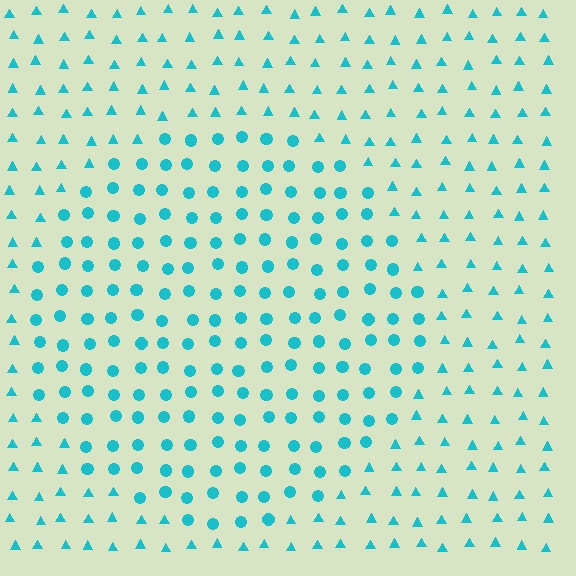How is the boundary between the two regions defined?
The boundary is defined by a change in element shape: circles inside vs. triangles outside. All elements share the same color and spacing.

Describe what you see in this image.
The image is filled with small cyan elements arranged in a uniform grid. A circle-shaped region contains circles, while the surrounding area contains triangles. The boundary is defined purely by the change in element shape.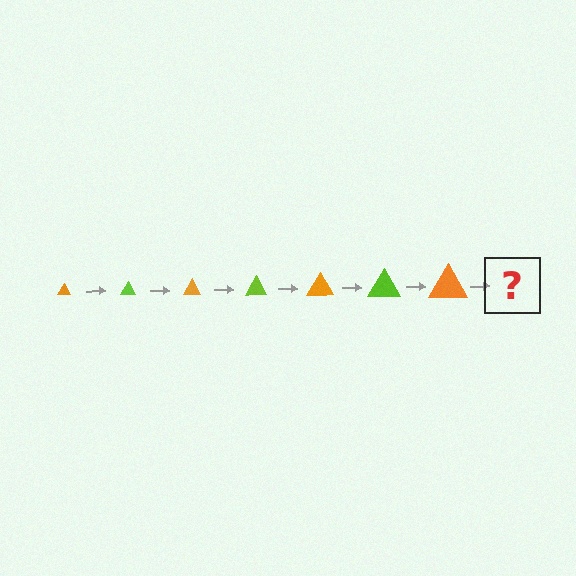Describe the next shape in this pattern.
It should be a lime triangle, larger than the previous one.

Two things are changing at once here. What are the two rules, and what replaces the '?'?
The two rules are that the triangle grows larger each step and the color cycles through orange and lime. The '?' should be a lime triangle, larger than the previous one.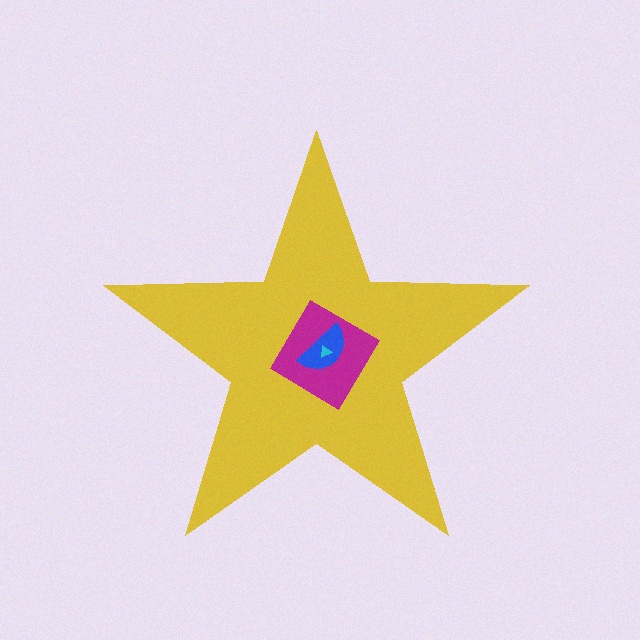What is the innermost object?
The cyan triangle.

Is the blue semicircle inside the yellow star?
Yes.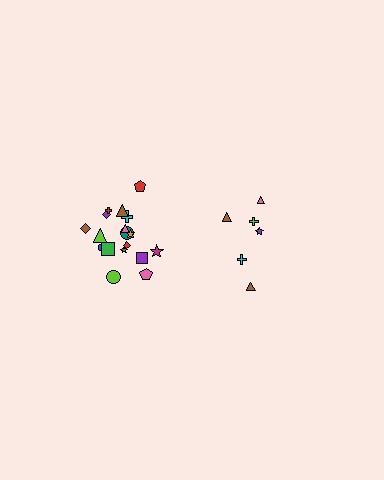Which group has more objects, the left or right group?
The left group.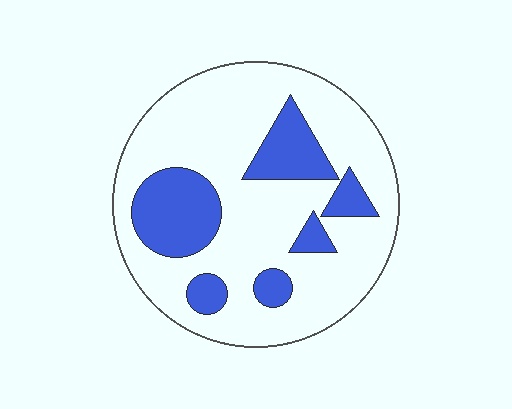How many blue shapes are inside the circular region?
6.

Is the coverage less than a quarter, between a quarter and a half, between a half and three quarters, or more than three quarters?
Less than a quarter.